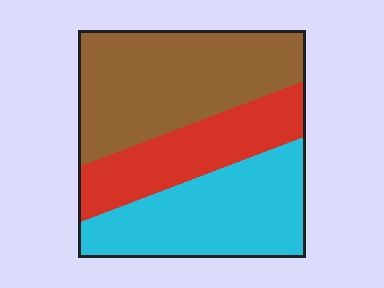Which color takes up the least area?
Red, at roughly 25%.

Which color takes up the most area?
Brown, at roughly 40%.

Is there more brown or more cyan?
Brown.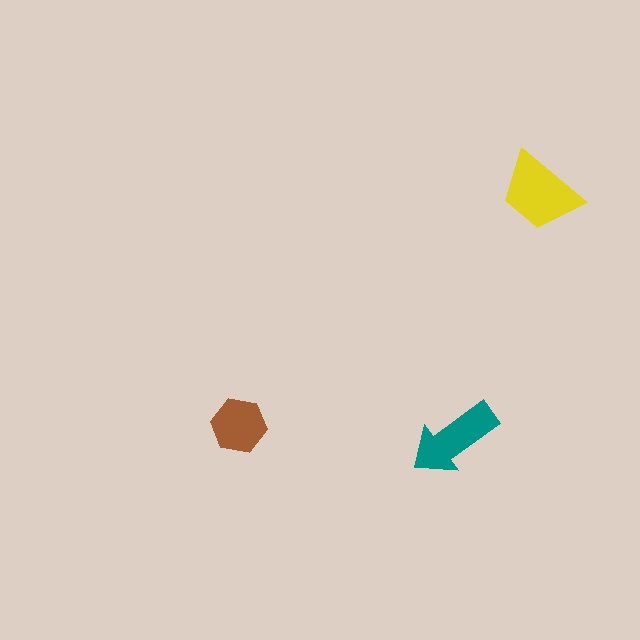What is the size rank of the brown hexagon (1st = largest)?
3rd.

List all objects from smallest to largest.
The brown hexagon, the teal arrow, the yellow trapezoid.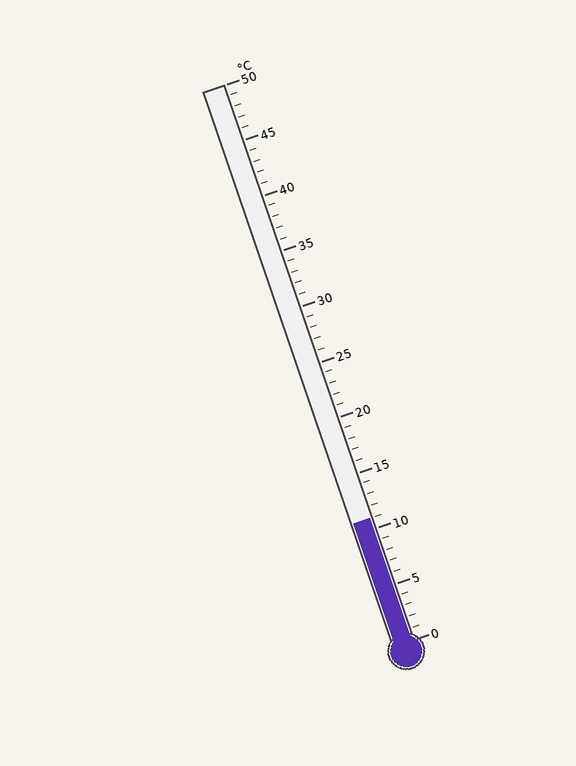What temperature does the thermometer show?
The thermometer shows approximately 11°C.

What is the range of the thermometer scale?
The thermometer scale ranges from 0°C to 50°C.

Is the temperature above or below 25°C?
The temperature is below 25°C.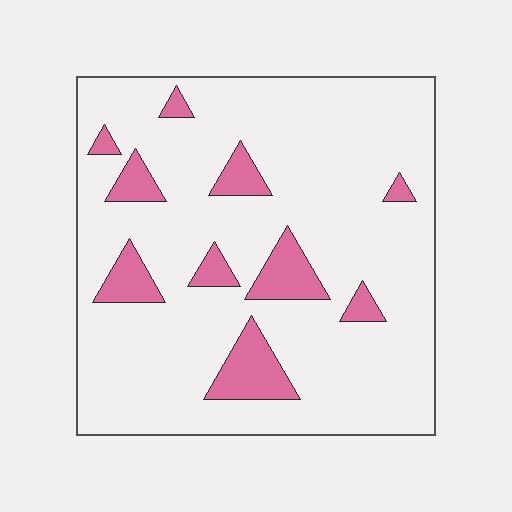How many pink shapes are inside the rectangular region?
10.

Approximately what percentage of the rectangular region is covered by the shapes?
Approximately 15%.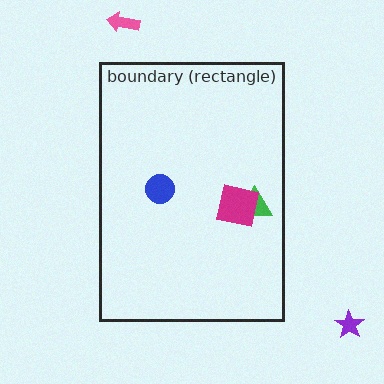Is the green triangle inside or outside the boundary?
Inside.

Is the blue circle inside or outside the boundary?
Inside.